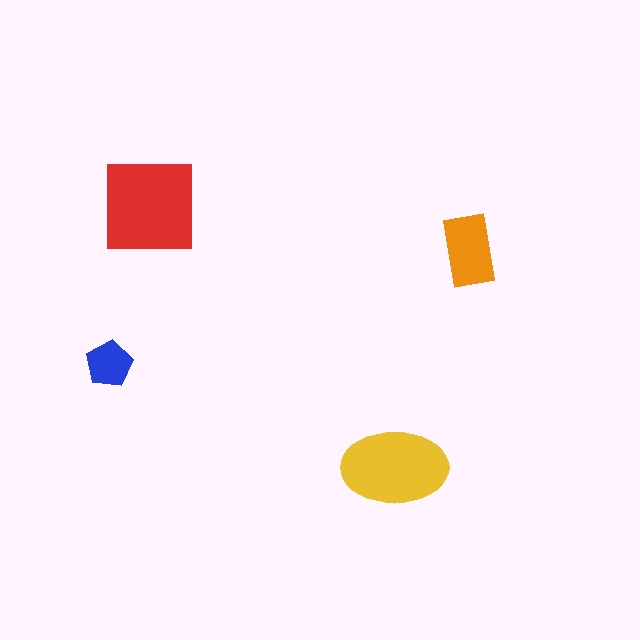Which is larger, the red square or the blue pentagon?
The red square.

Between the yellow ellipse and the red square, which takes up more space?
The red square.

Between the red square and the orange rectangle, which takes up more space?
The red square.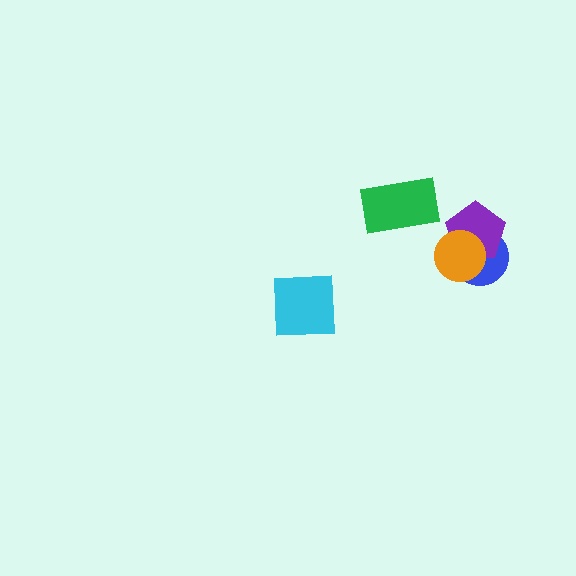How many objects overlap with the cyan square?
0 objects overlap with the cyan square.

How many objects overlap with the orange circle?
2 objects overlap with the orange circle.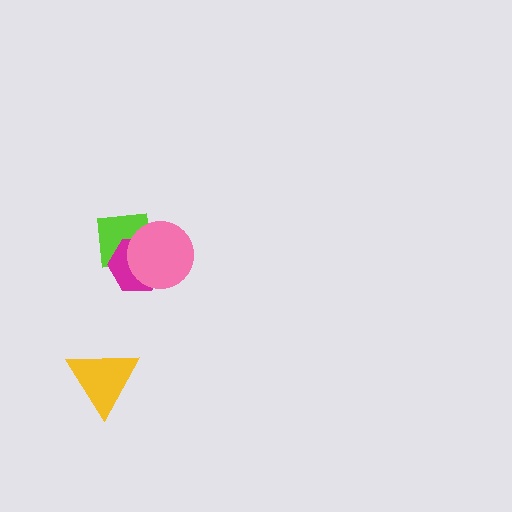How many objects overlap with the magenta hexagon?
2 objects overlap with the magenta hexagon.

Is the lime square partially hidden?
Yes, it is partially covered by another shape.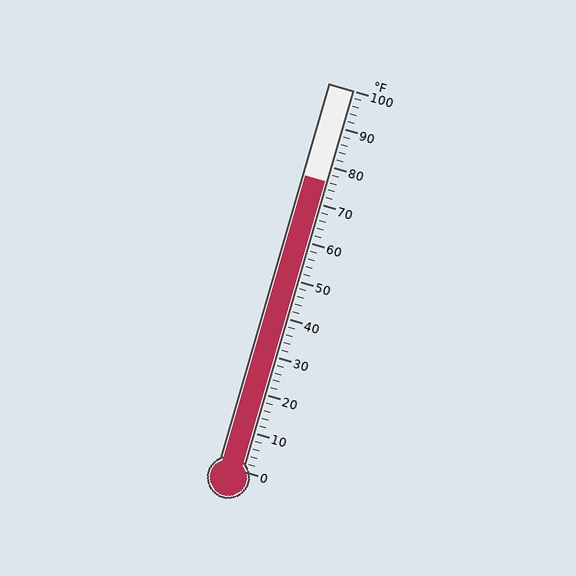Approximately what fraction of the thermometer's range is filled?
The thermometer is filled to approximately 75% of its range.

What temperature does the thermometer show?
The thermometer shows approximately 76°F.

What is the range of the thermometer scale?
The thermometer scale ranges from 0°F to 100°F.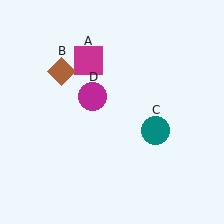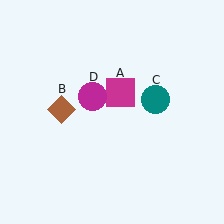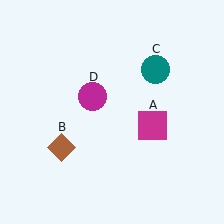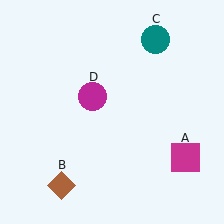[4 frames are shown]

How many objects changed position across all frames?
3 objects changed position: magenta square (object A), brown diamond (object B), teal circle (object C).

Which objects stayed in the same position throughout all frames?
Magenta circle (object D) remained stationary.